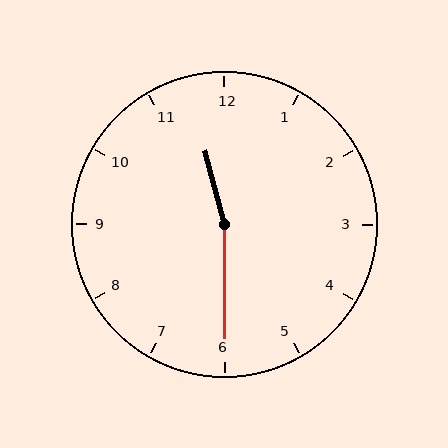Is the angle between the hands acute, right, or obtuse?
It is obtuse.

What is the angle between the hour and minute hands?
Approximately 165 degrees.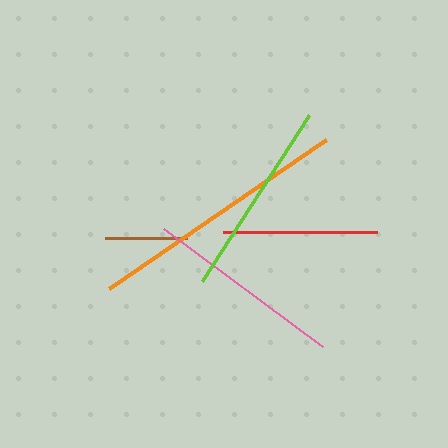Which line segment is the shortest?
The brown line is the shortest at approximately 82 pixels.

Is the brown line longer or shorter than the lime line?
The lime line is longer than the brown line.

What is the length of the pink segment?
The pink segment is approximately 198 pixels long.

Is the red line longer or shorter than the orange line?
The orange line is longer than the red line.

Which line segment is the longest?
The orange line is the longest at approximately 263 pixels.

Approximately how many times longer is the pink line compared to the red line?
The pink line is approximately 1.3 times the length of the red line.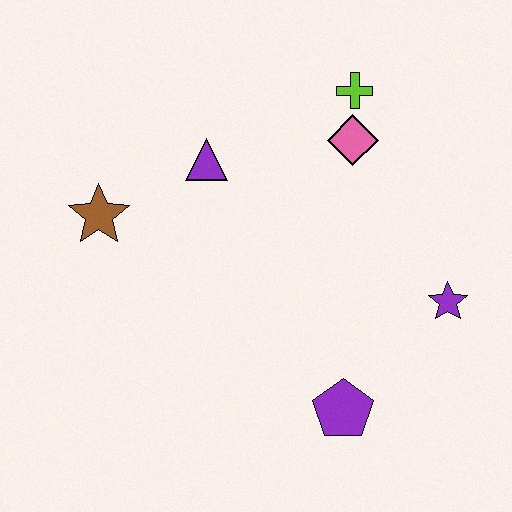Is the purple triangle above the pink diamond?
No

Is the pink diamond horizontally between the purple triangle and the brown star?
No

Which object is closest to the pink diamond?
The lime cross is closest to the pink diamond.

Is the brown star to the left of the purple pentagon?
Yes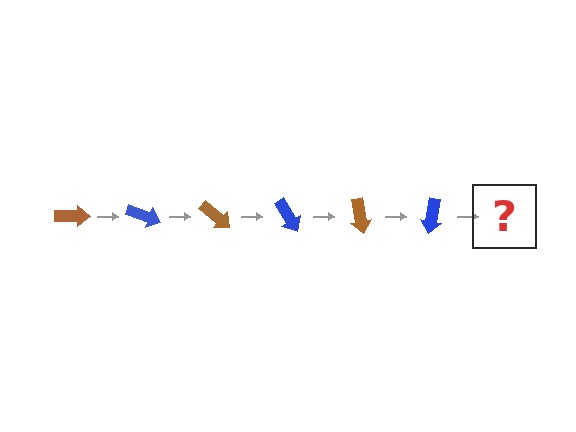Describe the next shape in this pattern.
It should be a brown arrow, rotated 120 degrees from the start.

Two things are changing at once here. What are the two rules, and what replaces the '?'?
The two rules are that it rotates 20 degrees each step and the color cycles through brown and blue. The '?' should be a brown arrow, rotated 120 degrees from the start.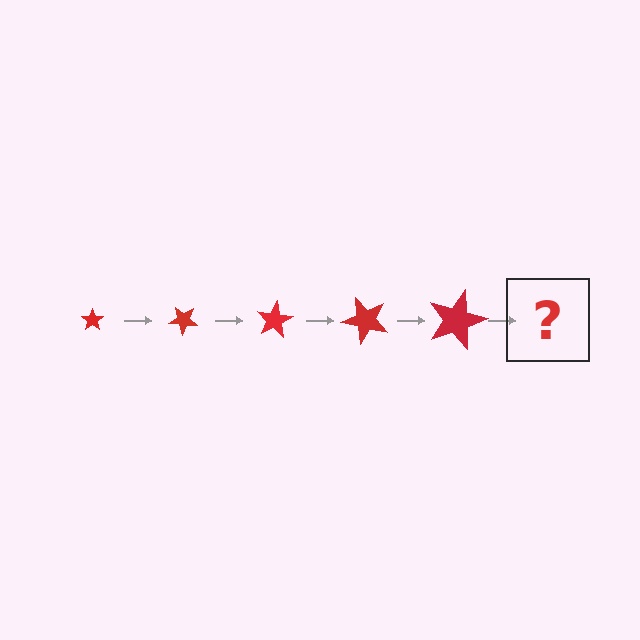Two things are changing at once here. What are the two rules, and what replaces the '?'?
The two rules are that the star grows larger each step and it rotates 40 degrees each step. The '?' should be a star, larger than the previous one and rotated 200 degrees from the start.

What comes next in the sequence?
The next element should be a star, larger than the previous one and rotated 200 degrees from the start.